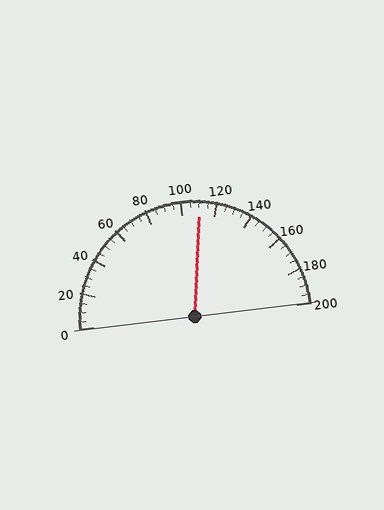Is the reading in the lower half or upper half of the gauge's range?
The reading is in the upper half of the range (0 to 200).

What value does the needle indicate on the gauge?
The needle indicates approximately 110.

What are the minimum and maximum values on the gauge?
The gauge ranges from 0 to 200.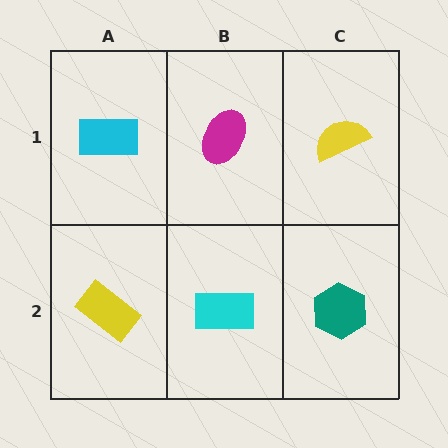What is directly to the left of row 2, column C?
A cyan rectangle.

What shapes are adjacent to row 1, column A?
A yellow rectangle (row 2, column A), a magenta ellipse (row 1, column B).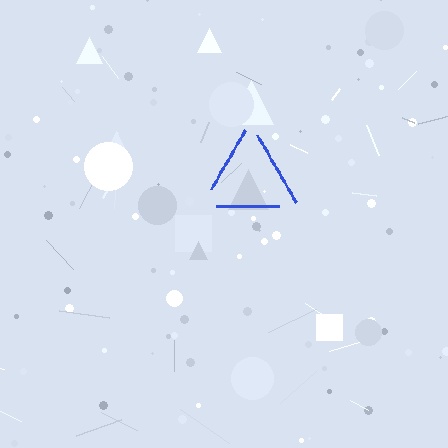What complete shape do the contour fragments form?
The contour fragments form a triangle.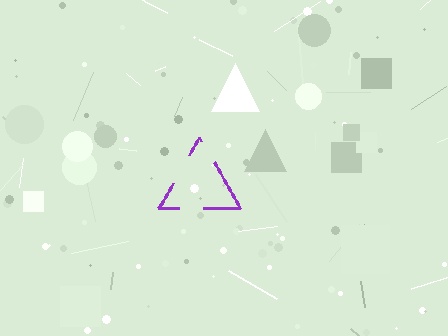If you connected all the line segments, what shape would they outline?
They would outline a triangle.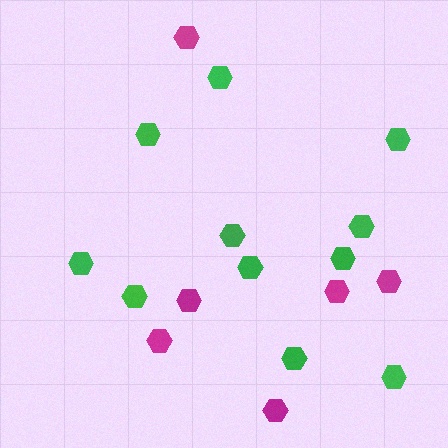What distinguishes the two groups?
There are 2 groups: one group of green hexagons (11) and one group of magenta hexagons (6).